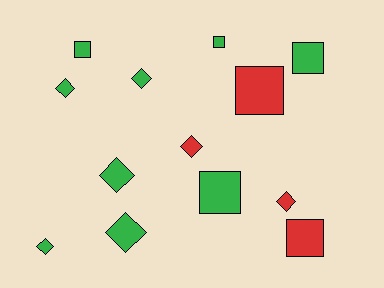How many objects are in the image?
There are 13 objects.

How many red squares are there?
There are 2 red squares.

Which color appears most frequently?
Green, with 9 objects.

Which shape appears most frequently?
Diamond, with 7 objects.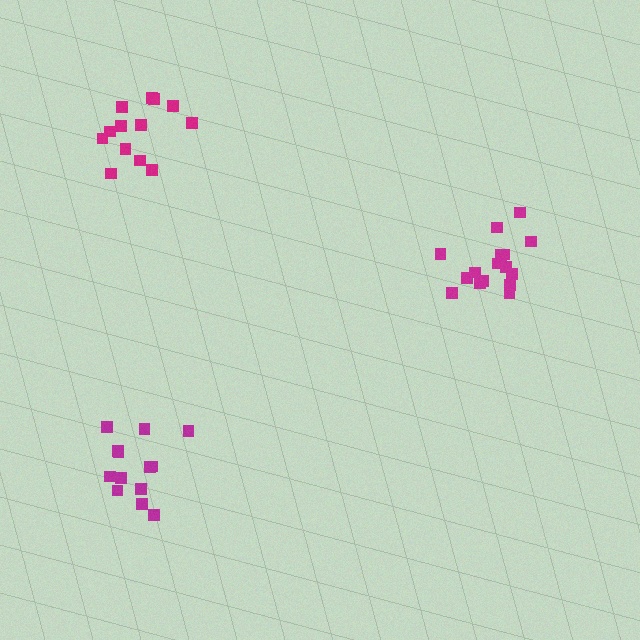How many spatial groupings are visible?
There are 3 spatial groupings.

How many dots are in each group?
Group 1: 13 dots, Group 2: 16 dots, Group 3: 13 dots (42 total).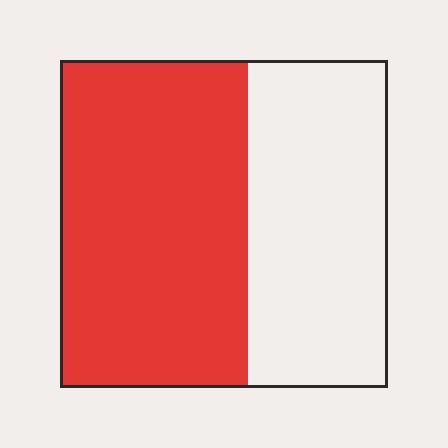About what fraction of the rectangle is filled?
About three fifths (3/5).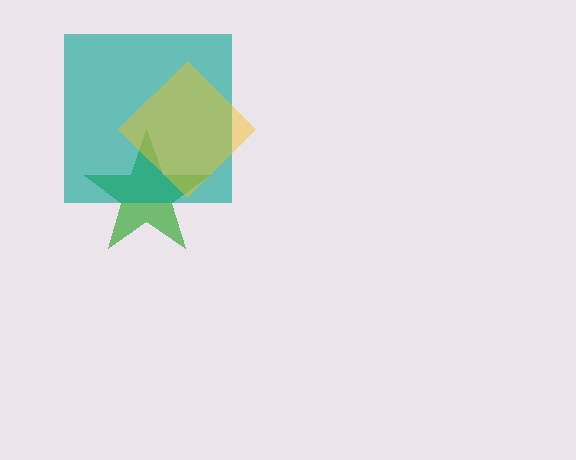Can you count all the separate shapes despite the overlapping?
Yes, there are 3 separate shapes.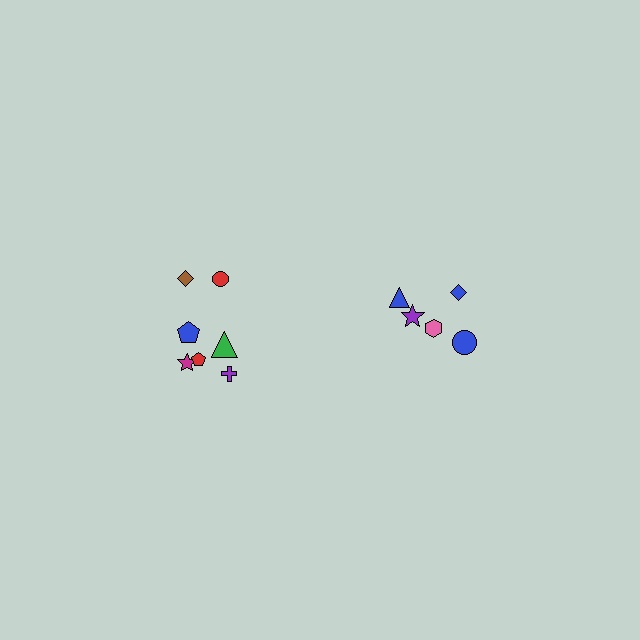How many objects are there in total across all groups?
There are 12 objects.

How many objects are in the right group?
There are 5 objects.